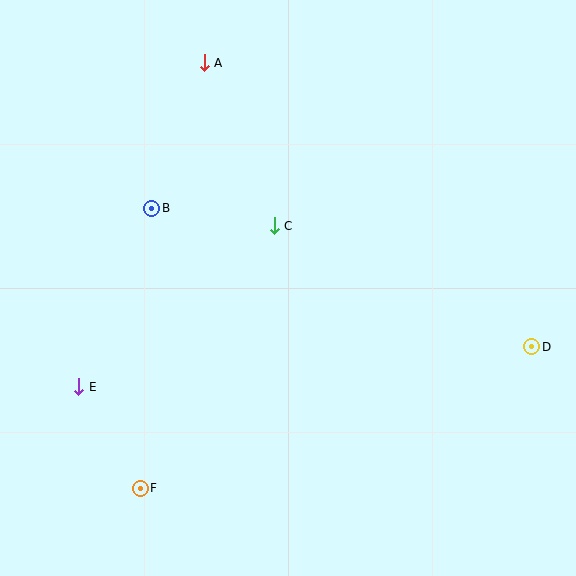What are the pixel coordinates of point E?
Point E is at (79, 387).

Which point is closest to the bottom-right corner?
Point D is closest to the bottom-right corner.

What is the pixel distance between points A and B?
The distance between A and B is 154 pixels.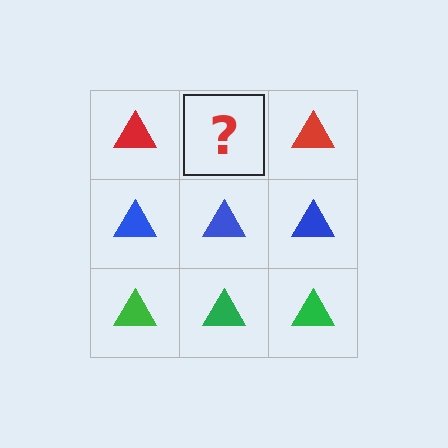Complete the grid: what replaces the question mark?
The question mark should be replaced with a red triangle.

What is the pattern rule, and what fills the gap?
The rule is that each row has a consistent color. The gap should be filled with a red triangle.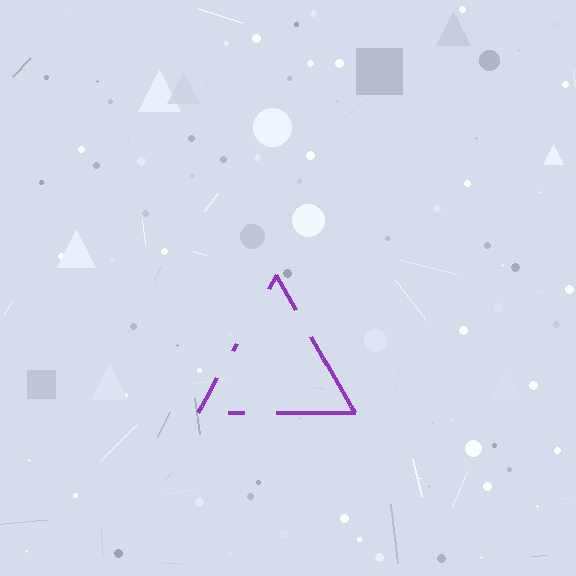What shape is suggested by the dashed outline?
The dashed outline suggests a triangle.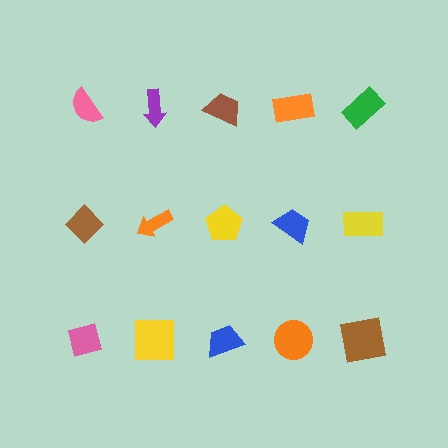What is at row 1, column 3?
A brown trapezoid.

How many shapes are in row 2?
5 shapes.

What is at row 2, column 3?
A yellow pentagon.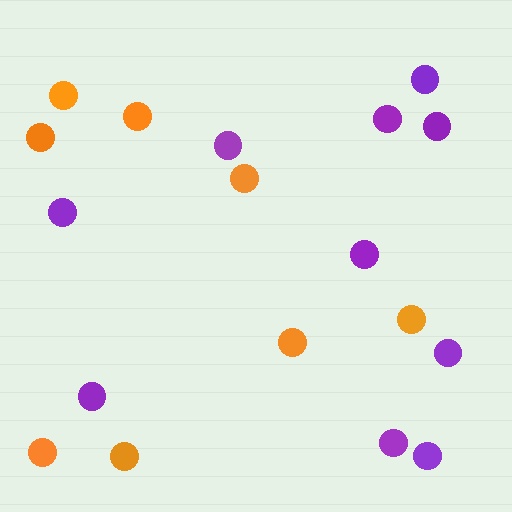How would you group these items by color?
There are 2 groups: one group of orange circles (8) and one group of purple circles (10).